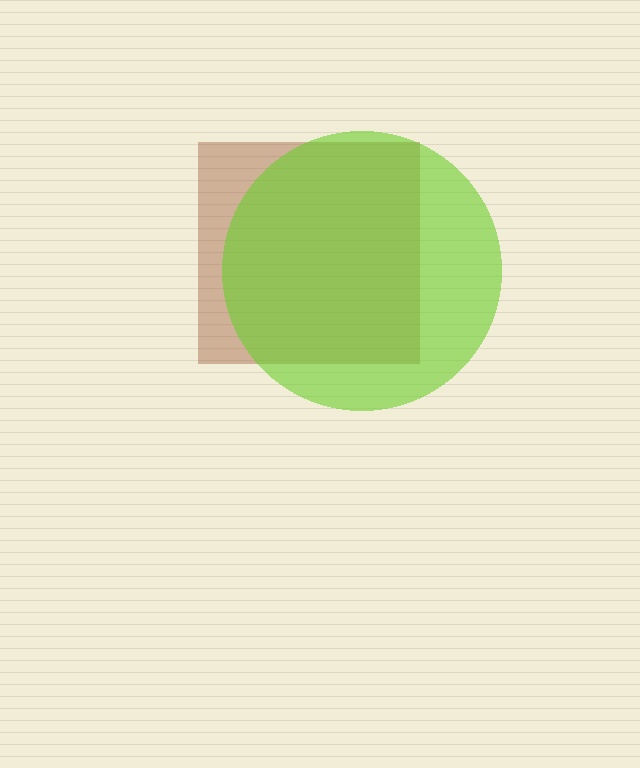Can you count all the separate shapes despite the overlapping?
Yes, there are 2 separate shapes.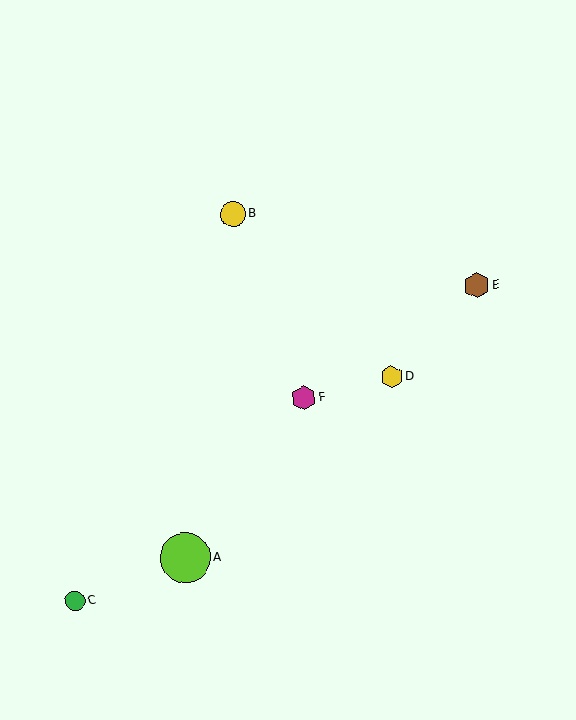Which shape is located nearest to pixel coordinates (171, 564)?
The lime circle (labeled A) at (185, 558) is nearest to that location.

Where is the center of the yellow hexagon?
The center of the yellow hexagon is at (391, 376).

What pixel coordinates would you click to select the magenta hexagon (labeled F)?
Click at (304, 398) to select the magenta hexagon F.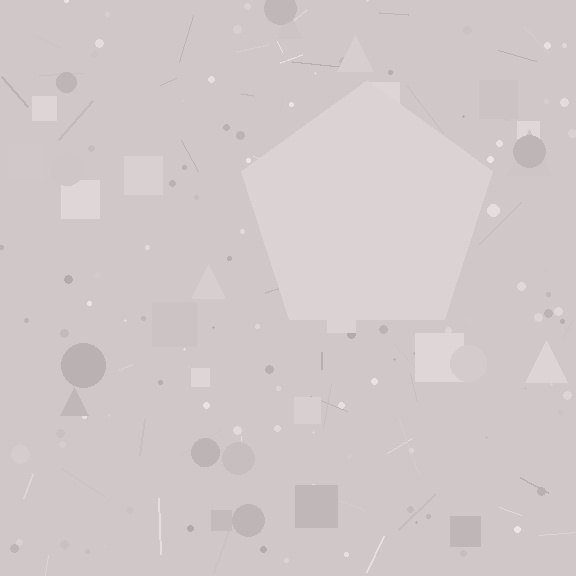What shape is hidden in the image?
A pentagon is hidden in the image.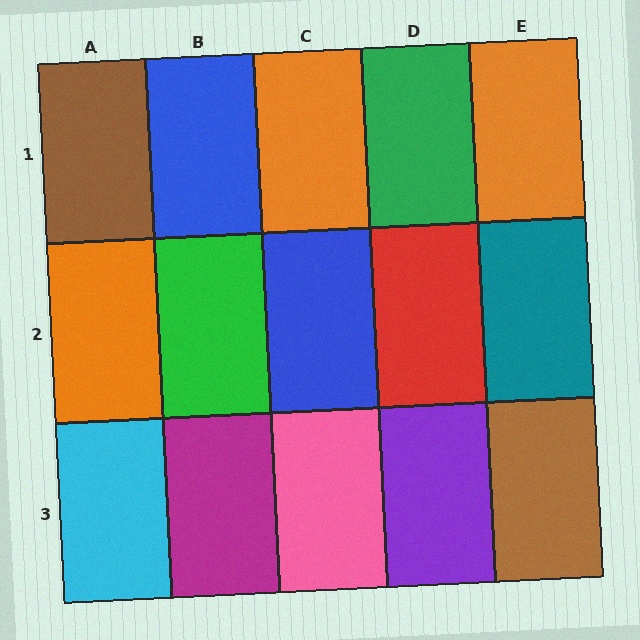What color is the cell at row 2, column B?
Green.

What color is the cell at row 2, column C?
Blue.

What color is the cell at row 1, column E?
Orange.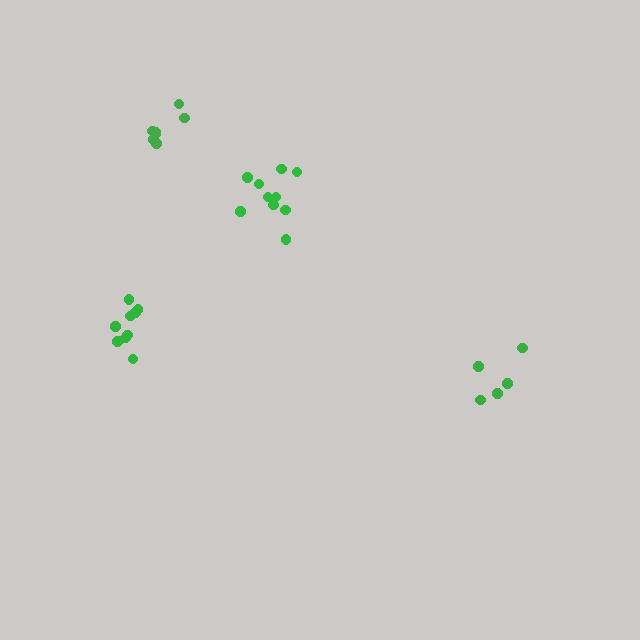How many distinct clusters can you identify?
There are 4 distinct clusters.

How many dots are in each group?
Group 1: 10 dots, Group 2: 9 dots, Group 3: 7 dots, Group 4: 5 dots (31 total).